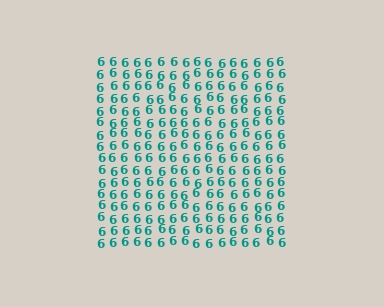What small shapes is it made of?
It is made of small digit 6's.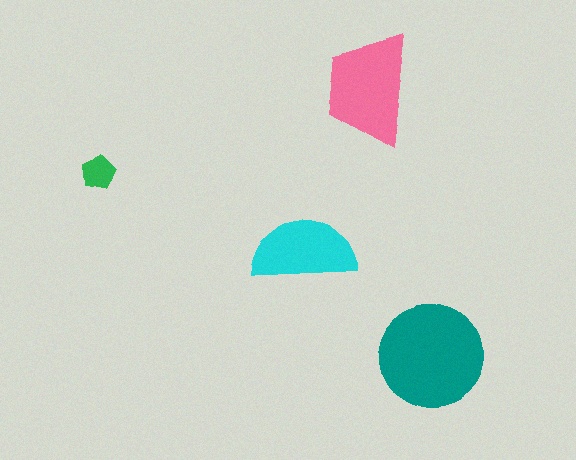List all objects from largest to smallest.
The teal circle, the pink trapezoid, the cyan semicircle, the green pentagon.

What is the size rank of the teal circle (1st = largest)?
1st.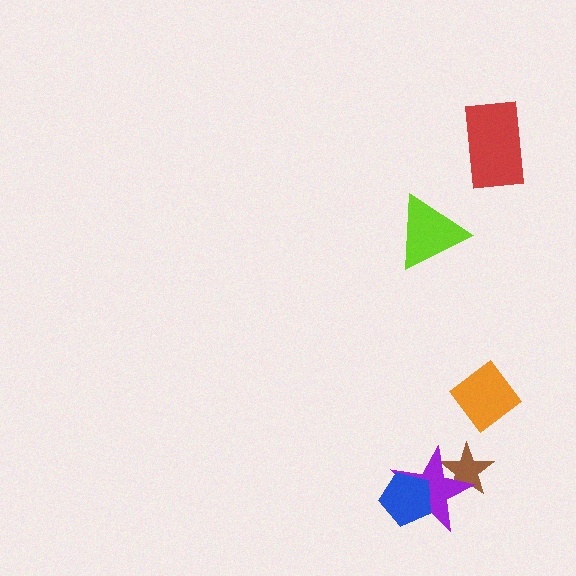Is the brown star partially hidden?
Yes, it is partially covered by another shape.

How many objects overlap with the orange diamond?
0 objects overlap with the orange diamond.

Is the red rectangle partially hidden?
No, no other shape covers it.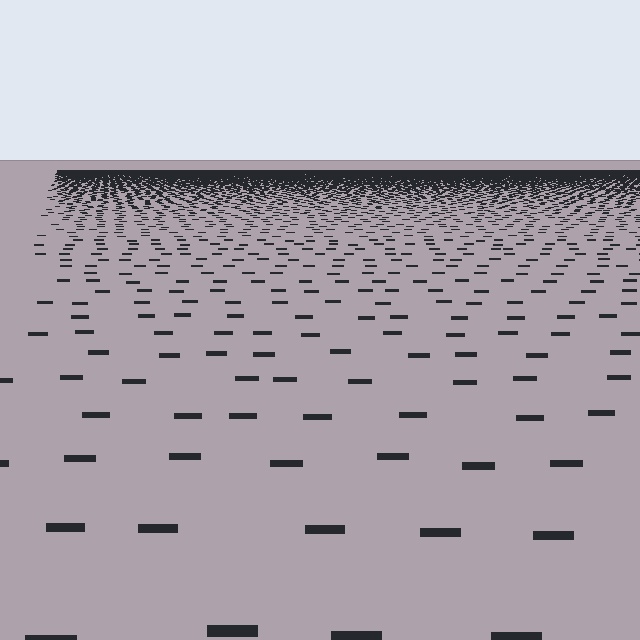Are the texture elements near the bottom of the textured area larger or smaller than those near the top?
Larger. Near the bottom, elements are closer to the viewer and appear at a bigger on-screen size.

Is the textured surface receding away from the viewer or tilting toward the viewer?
The surface is receding away from the viewer. Texture elements get smaller and denser toward the top.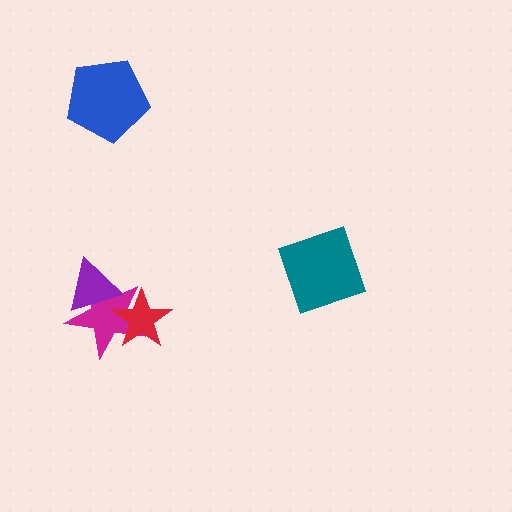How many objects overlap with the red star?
1 object overlaps with the red star.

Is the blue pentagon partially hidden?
No, no other shape covers it.